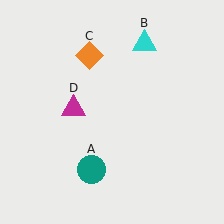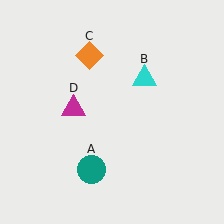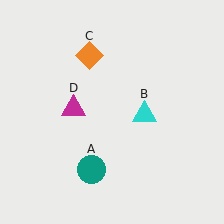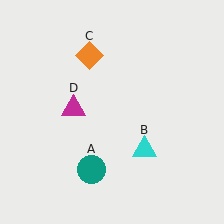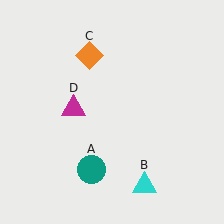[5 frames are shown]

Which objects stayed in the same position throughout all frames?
Teal circle (object A) and orange diamond (object C) and magenta triangle (object D) remained stationary.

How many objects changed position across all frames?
1 object changed position: cyan triangle (object B).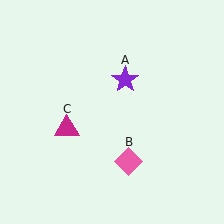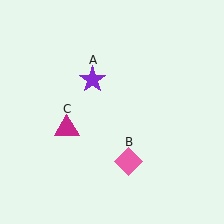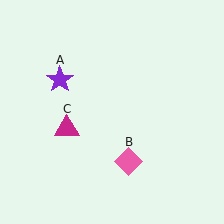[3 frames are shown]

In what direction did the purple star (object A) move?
The purple star (object A) moved left.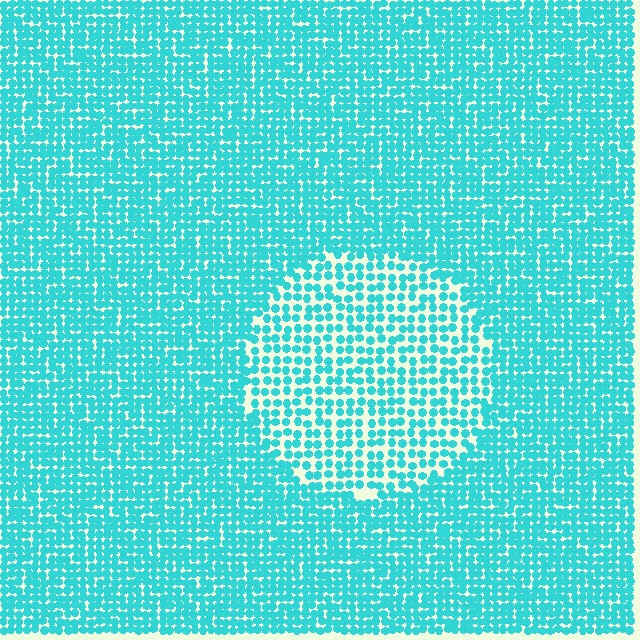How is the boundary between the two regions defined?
The boundary is defined by a change in element density (approximately 1.7x ratio). All elements are the same color, size, and shape.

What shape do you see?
I see a circle.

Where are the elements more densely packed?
The elements are more densely packed outside the circle boundary.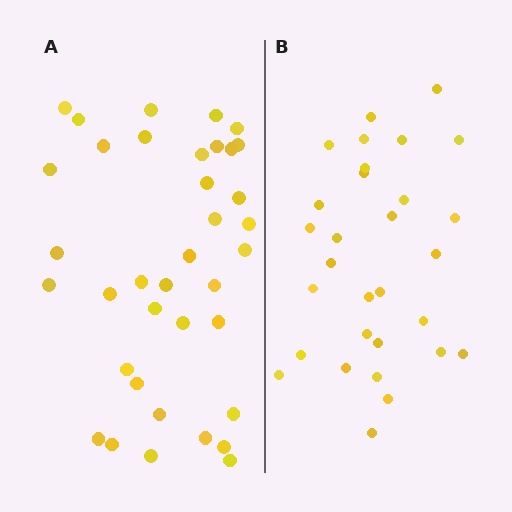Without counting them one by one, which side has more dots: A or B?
Region A (the left region) has more dots.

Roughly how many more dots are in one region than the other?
Region A has roughly 8 or so more dots than region B.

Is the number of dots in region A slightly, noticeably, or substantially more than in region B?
Region A has only slightly more — the two regions are fairly close. The ratio is roughly 1.2 to 1.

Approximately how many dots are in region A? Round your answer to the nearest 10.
About 40 dots. (The exact count is 37, which rounds to 40.)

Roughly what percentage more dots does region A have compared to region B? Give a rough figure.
About 25% more.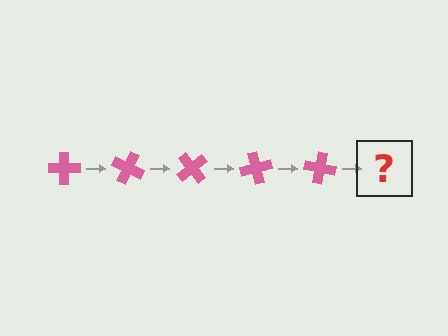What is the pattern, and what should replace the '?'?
The pattern is that the cross rotates 25 degrees each step. The '?' should be a pink cross rotated 125 degrees.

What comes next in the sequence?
The next element should be a pink cross rotated 125 degrees.